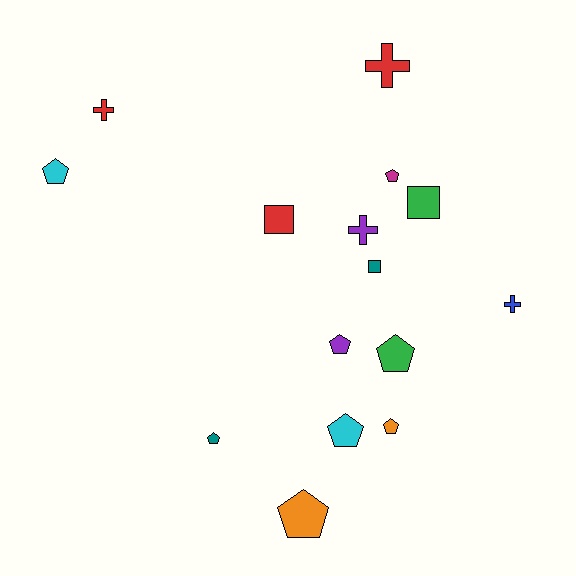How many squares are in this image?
There are 3 squares.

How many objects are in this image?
There are 15 objects.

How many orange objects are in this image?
There are 2 orange objects.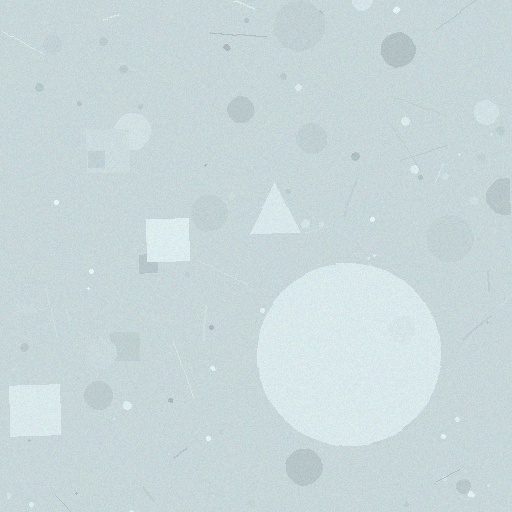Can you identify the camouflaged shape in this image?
The camouflaged shape is a circle.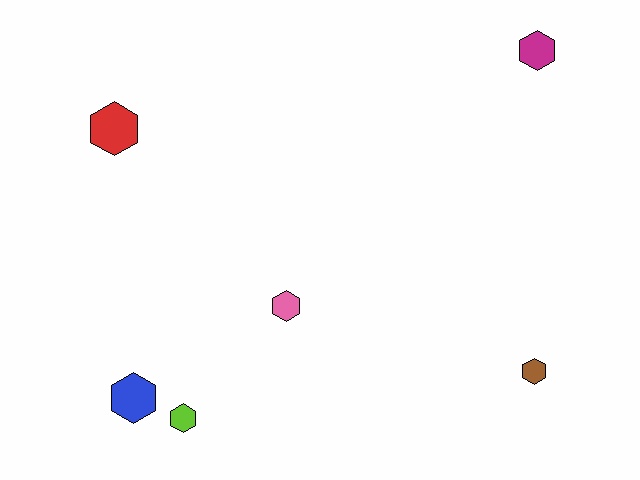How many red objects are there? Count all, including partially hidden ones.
There is 1 red object.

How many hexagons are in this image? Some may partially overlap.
There are 6 hexagons.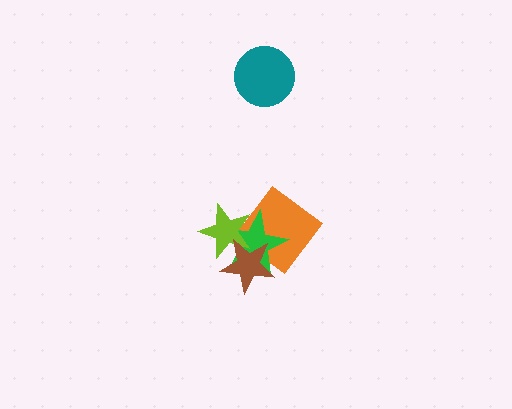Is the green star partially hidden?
Yes, it is partially covered by another shape.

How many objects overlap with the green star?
3 objects overlap with the green star.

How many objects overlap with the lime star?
3 objects overlap with the lime star.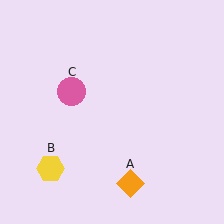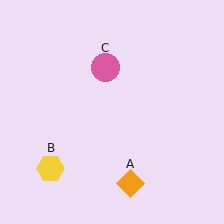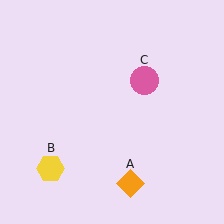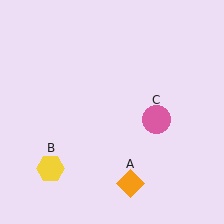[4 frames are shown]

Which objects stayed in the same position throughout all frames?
Orange diamond (object A) and yellow hexagon (object B) remained stationary.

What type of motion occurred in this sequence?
The pink circle (object C) rotated clockwise around the center of the scene.